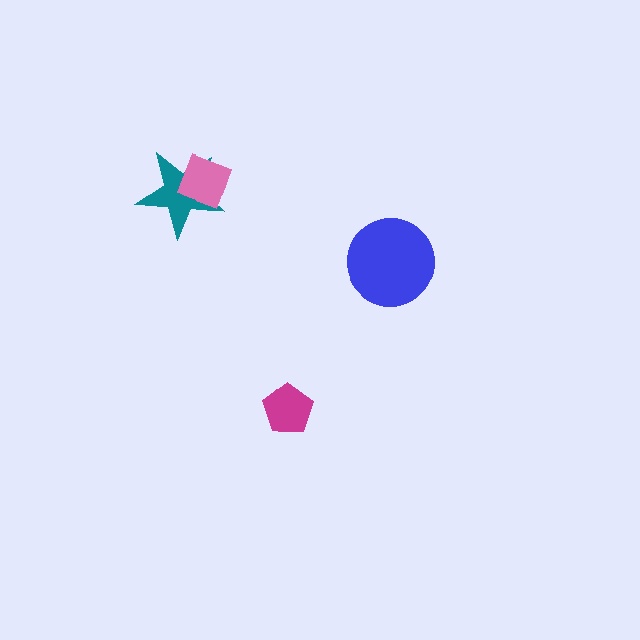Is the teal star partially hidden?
Yes, it is partially covered by another shape.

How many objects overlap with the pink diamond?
1 object overlaps with the pink diamond.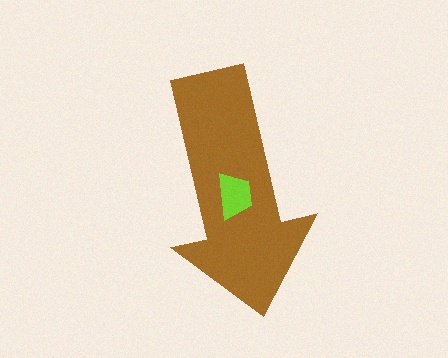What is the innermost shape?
The lime trapezoid.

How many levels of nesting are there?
2.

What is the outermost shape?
The brown arrow.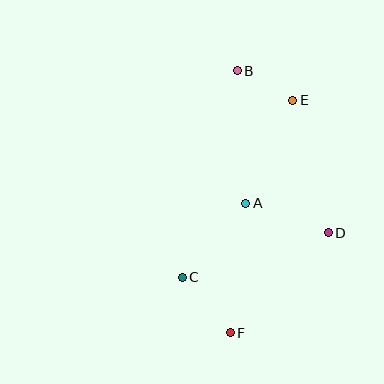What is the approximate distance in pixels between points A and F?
The distance between A and F is approximately 130 pixels.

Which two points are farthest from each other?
Points B and F are farthest from each other.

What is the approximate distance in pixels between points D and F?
The distance between D and F is approximately 140 pixels.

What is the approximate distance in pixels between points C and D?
The distance between C and D is approximately 153 pixels.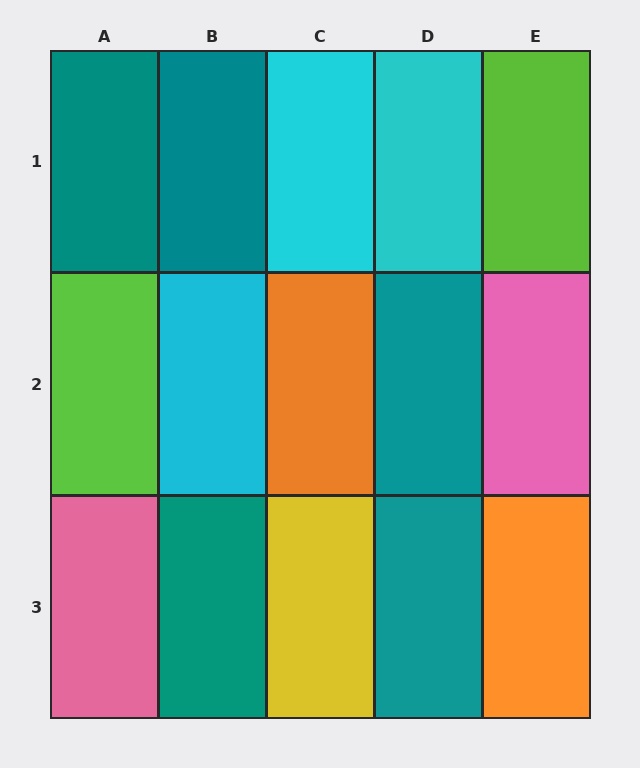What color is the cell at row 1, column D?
Cyan.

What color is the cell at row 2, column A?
Lime.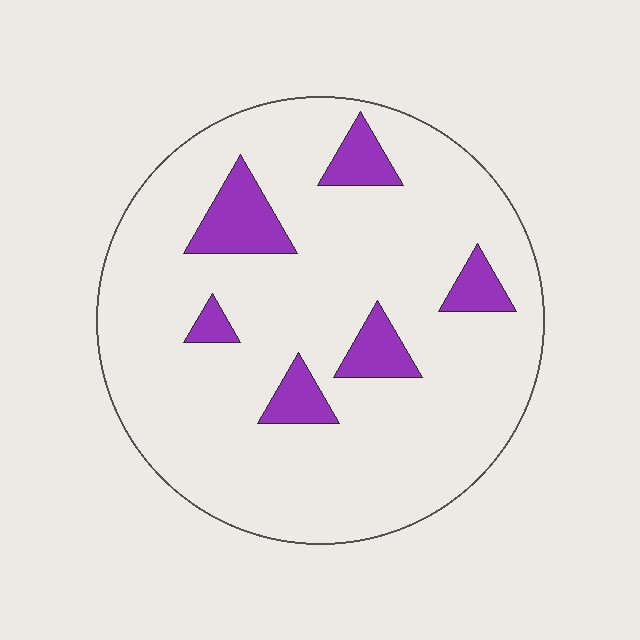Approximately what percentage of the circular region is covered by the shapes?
Approximately 15%.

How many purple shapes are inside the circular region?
6.